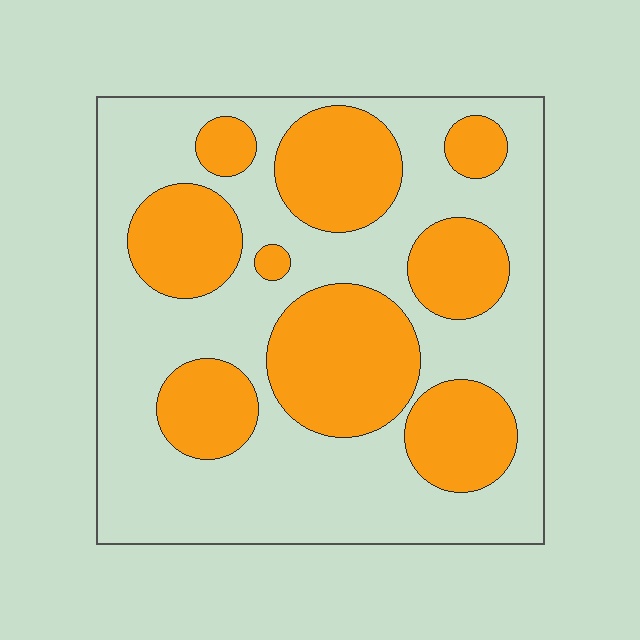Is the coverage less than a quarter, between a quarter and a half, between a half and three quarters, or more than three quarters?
Between a quarter and a half.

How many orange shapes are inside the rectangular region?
9.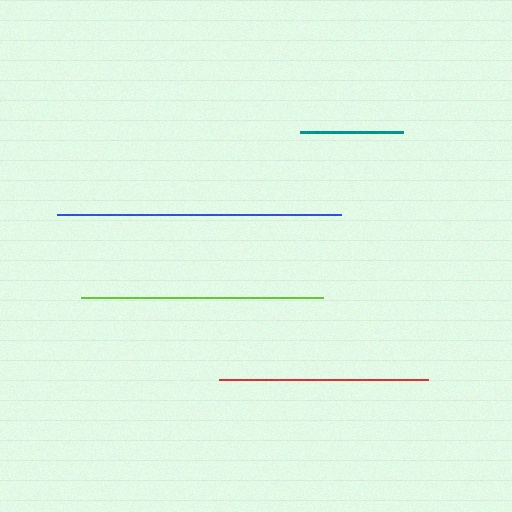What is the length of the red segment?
The red segment is approximately 210 pixels long.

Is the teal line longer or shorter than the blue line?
The blue line is longer than the teal line.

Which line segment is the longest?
The blue line is the longest at approximately 284 pixels.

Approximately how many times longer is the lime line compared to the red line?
The lime line is approximately 1.2 times the length of the red line.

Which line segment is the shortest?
The teal line is the shortest at approximately 102 pixels.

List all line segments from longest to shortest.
From longest to shortest: blue, lime, red, teal.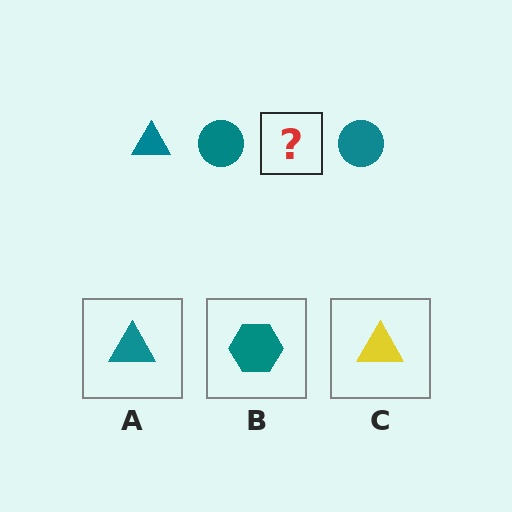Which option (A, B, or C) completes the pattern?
A.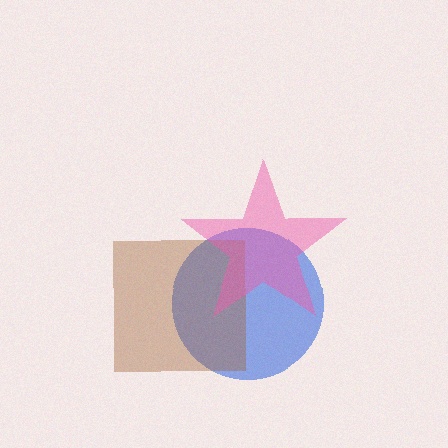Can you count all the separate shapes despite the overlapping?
Yes, there are 3 separate shapes.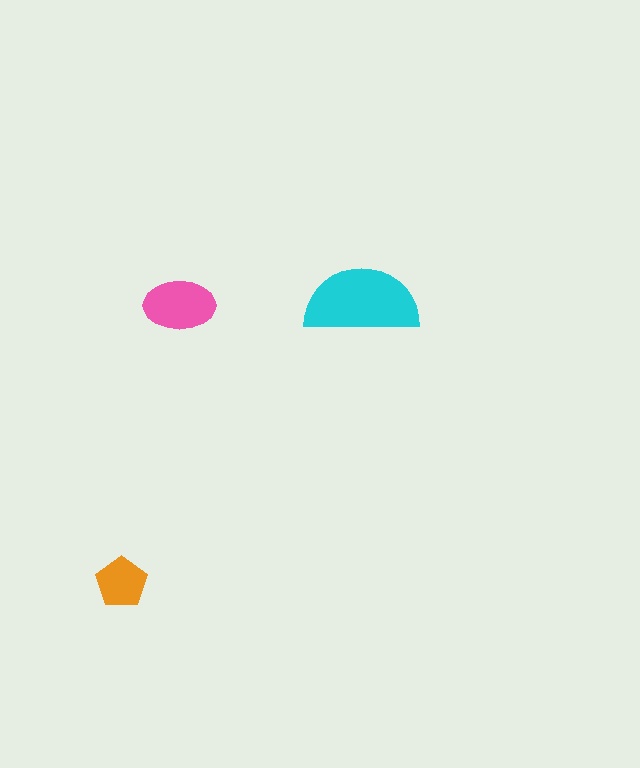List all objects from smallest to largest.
The orange pentagon, the pink ellipse, the cyan semicircle.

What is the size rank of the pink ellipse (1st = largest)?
2nd.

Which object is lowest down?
The orange pentagon is bottommost.